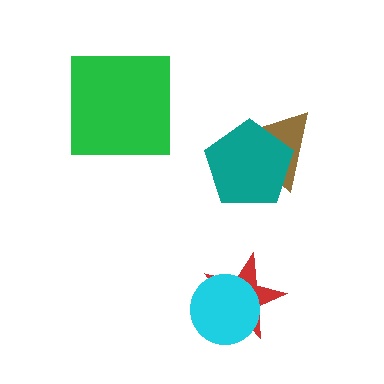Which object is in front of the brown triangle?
The teal pentagon is in front of the brown triangle.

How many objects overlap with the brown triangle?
1 object overlaps with the brown triangle.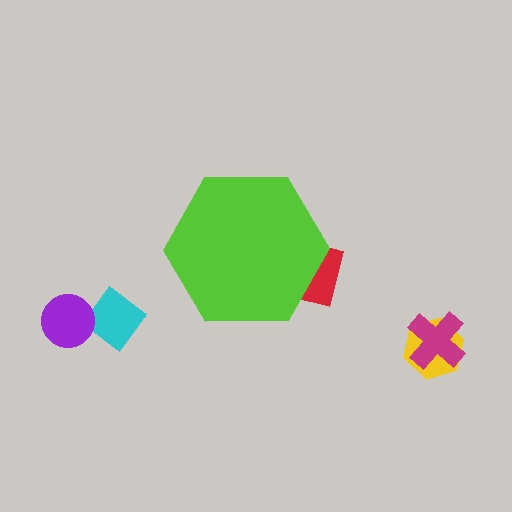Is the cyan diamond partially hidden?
No, the cyan diamond is fully visible.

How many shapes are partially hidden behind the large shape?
1 shape is partially hidden.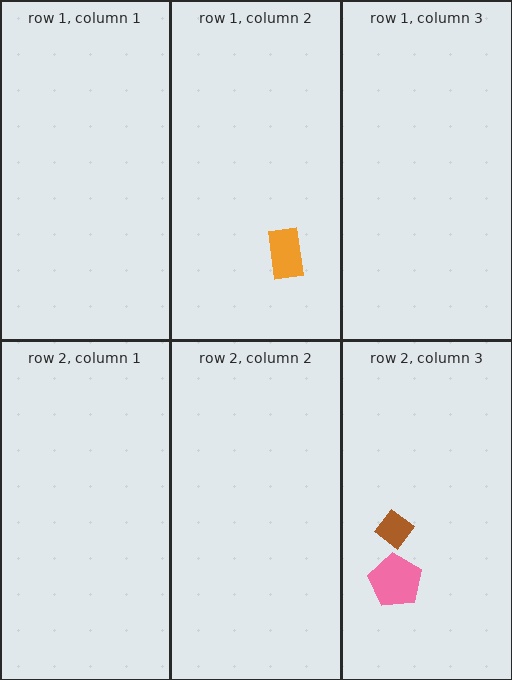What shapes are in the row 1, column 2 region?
The orange rectangle.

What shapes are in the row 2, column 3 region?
The pink pentagon, the brown diamond.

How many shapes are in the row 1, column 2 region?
1.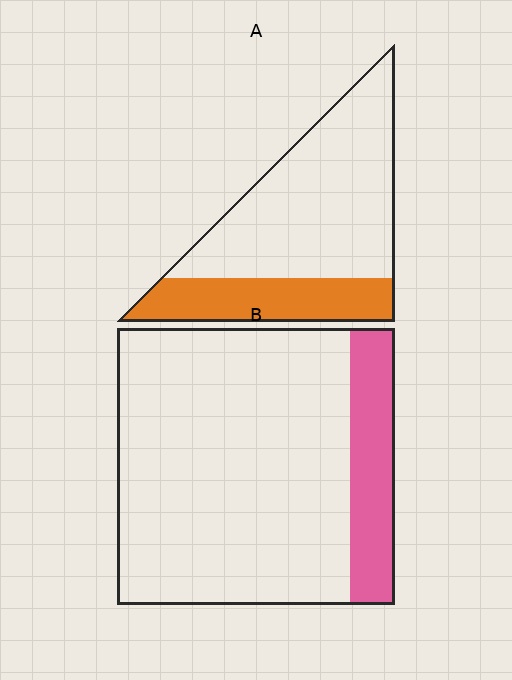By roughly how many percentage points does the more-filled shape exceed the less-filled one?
By roughly 15 percentage points (A over B).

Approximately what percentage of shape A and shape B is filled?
A is approximately 30% and B is approximately 15%.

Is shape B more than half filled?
No.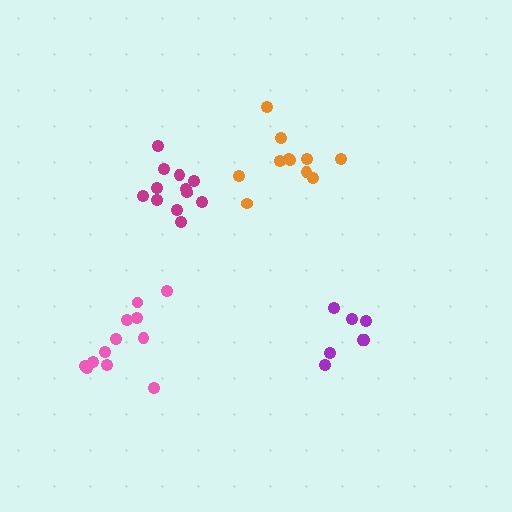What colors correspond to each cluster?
The clusters are colored: magenta, orange, pink, purple.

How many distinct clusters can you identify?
There are 4 distinct clusters.